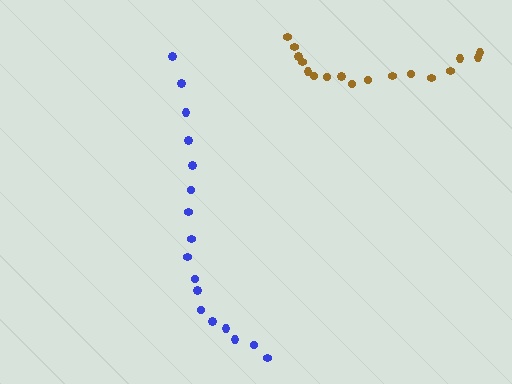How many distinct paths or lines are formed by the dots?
There are 2 distinct paths.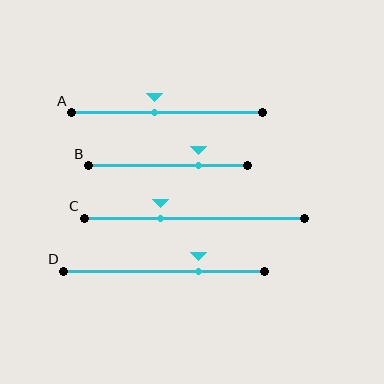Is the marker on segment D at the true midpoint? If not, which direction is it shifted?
No, the marker on segment D is shifted to the right by about 17% of the segment length.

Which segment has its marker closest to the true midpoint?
Segment A has its marker closest to the true midpoint.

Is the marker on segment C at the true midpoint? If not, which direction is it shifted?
No, the marker on segment C is shifted to the left by about 15% of the segment length.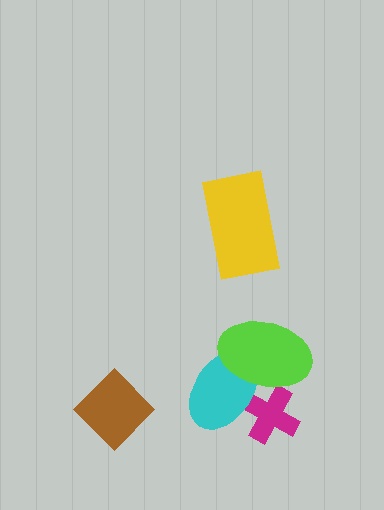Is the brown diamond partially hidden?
No, no other shape covers it.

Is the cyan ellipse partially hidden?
Yes, it is partially covered by another shape.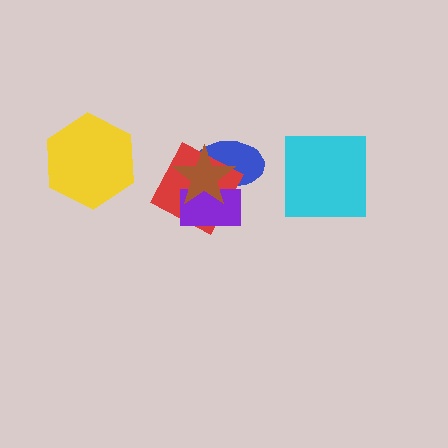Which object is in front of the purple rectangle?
The brown star is in front of the purple rectangle.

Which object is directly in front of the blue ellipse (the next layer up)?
The red diamond is directly in front of the blue ellipse.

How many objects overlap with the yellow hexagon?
0 objects overlap with the yellow hexagon.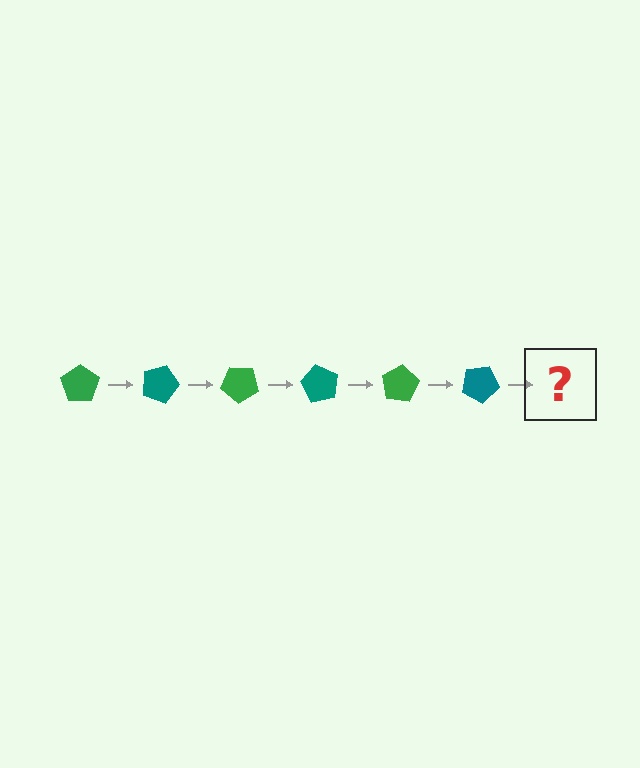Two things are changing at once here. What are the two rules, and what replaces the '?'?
The two rules are that it rotates 20 degrees each step and the color cycles through green and teal. The '?' should be a green pentagon, rotated 120 degrees from the start.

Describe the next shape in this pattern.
It should be a green pentagon, rotated 120 degrees from the start.